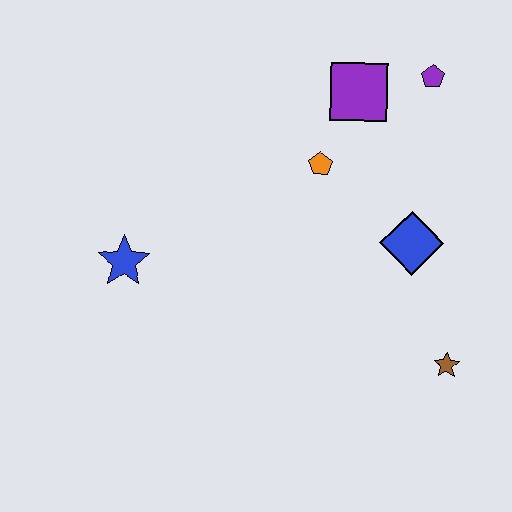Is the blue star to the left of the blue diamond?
Yes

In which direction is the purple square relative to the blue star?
The purple square is to the right of the blue star.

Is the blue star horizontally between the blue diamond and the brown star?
No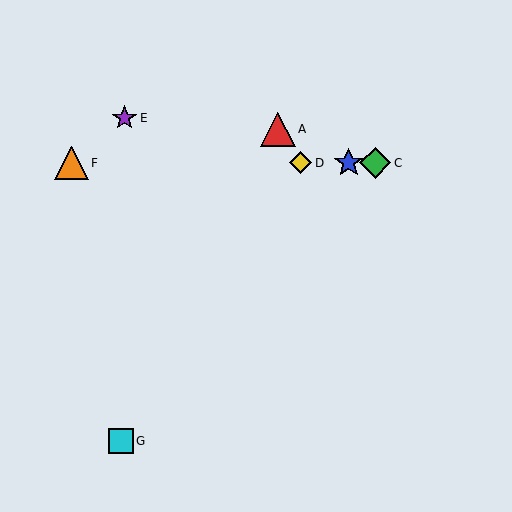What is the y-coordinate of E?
Object E is at y≈118.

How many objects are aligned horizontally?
4 objects (B, C, D, F) are aligned horizontally.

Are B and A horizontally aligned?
No, B is at y≈163 and A is at y≈129.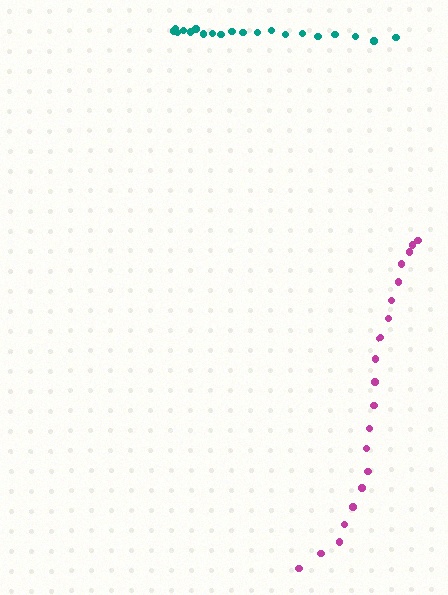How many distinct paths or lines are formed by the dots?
There are 2 distinct paths.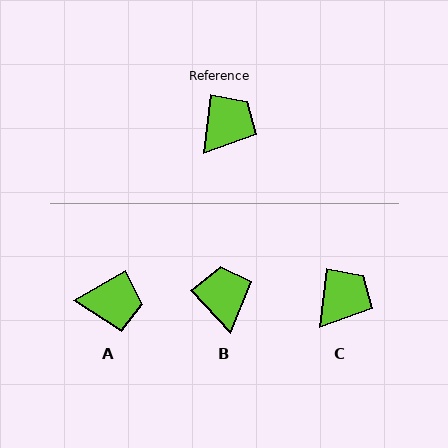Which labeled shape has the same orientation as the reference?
C.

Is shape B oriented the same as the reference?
No, it is off by about 49 degrees.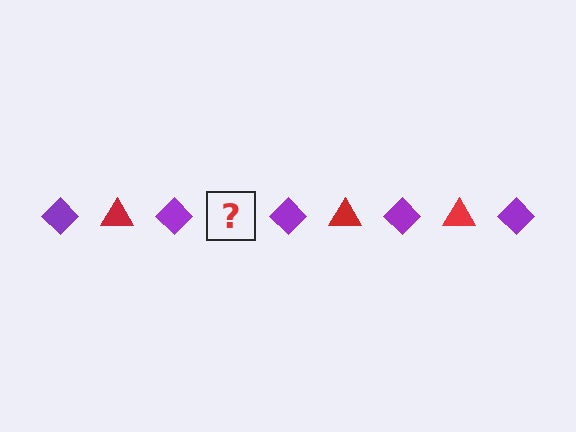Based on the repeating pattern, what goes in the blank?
The blank should be a red triangle.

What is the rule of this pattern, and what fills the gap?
The rule is that the pattern alternates between purple diamond and red triangle. The gap should be filled with a red triangle.